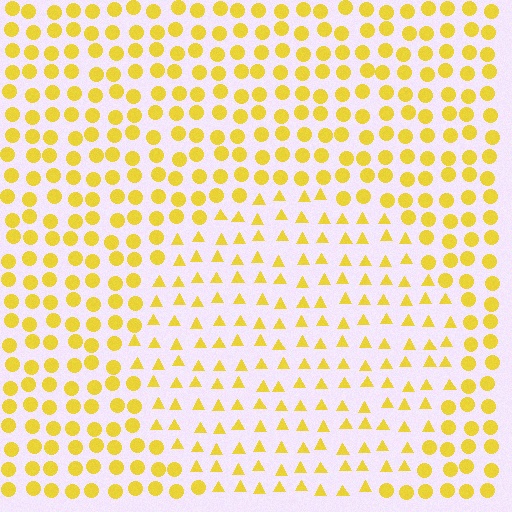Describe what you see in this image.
The image is filled with small yellow elements arranged in a uniform grid. A circle-shaped region contains triangles, while the surrounding area contains circles. The boundary is defined purely by the change in element shape.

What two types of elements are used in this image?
The image uses triangles inside the circle region and circles outside it.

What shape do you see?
I see a circle.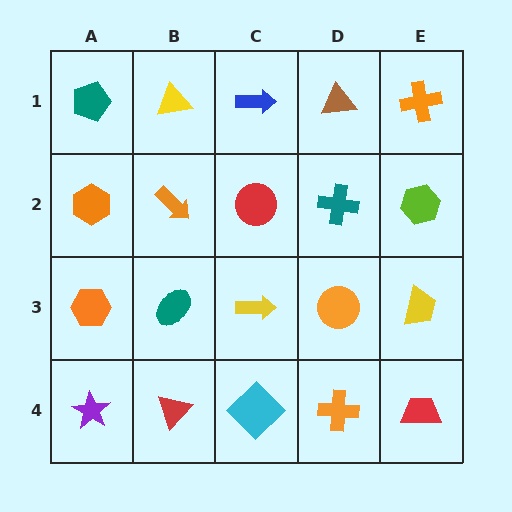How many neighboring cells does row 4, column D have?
3.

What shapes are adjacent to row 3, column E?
A lime hexagon (row 2, column E), a red trapezoid (row 4, column E), an orange circle (row 3, column D).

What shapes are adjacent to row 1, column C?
A red circle (row 2, column C), a yellow triangle (row 1, column B), a brown triangle (row 1, column D).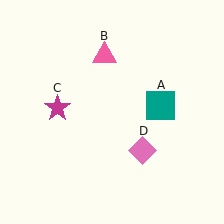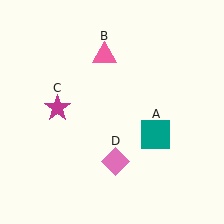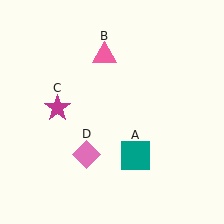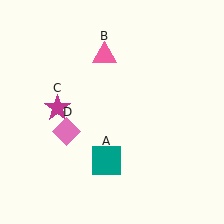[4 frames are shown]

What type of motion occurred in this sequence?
The teal square (object A), pink diamond (object D) rotated clockwise around the center of the scene.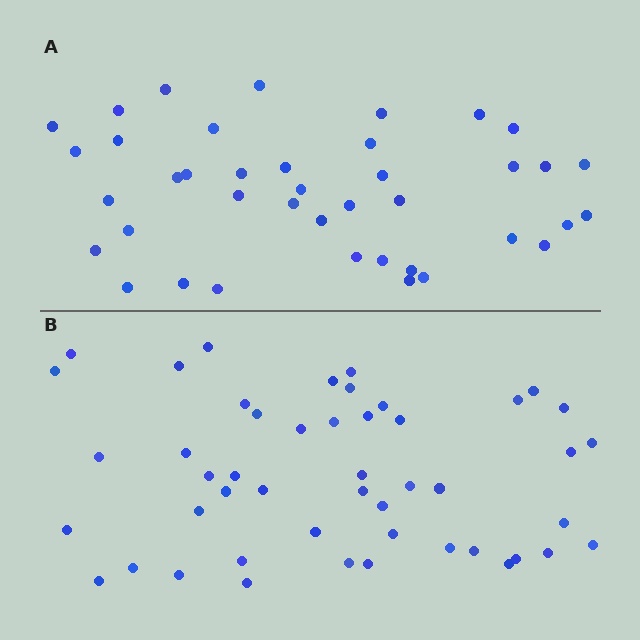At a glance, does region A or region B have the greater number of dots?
Region B (the bottom region) has more dots.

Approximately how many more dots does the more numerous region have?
Region B has roughly 8 or so more dots than region A.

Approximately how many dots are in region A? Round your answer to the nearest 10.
About 40 dots.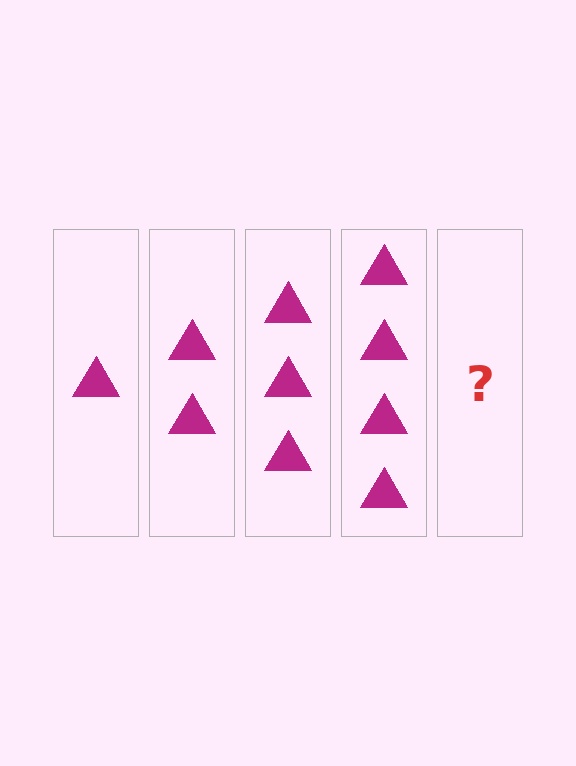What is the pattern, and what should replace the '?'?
The pattern is that each step adds one more triangle. The '?' should be 5 triangles.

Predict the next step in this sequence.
The next step is 5 triangles.